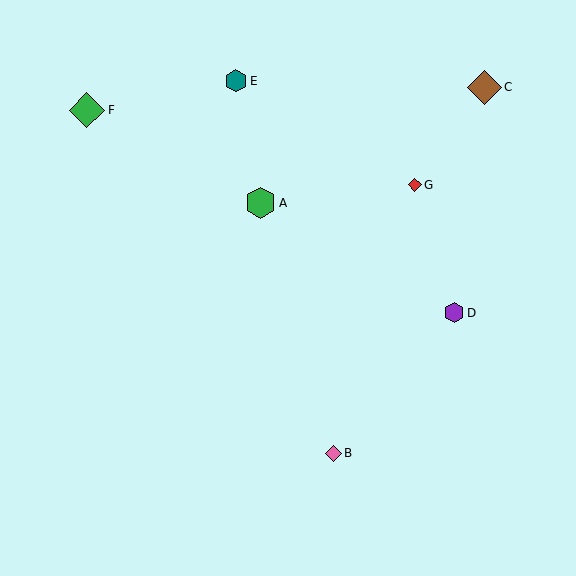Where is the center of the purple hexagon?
The center of the purple hexagon is at (454, 313).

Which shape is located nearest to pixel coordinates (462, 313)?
The purple hexagon (labeled D) at (454, 313) is nearest to that location.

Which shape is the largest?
The green diamond (labeled F) is the largest.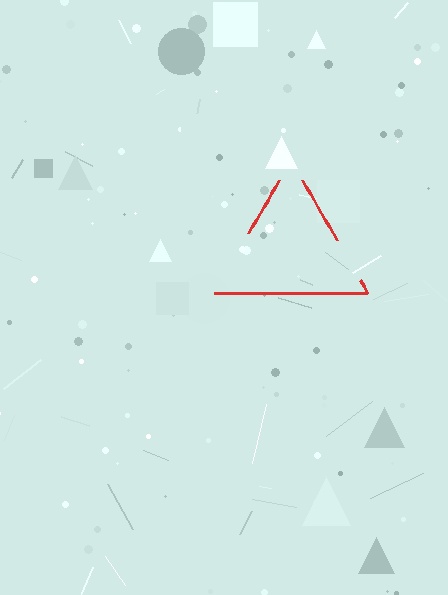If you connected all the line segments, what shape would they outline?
They would outline a triangle.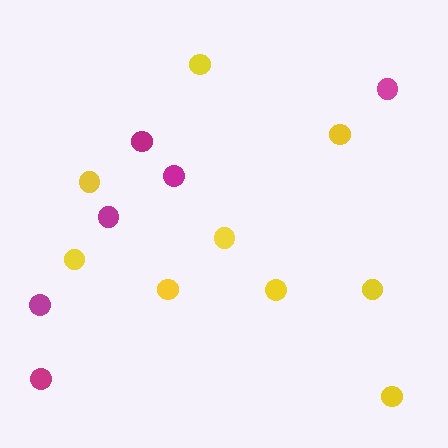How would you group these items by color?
There are 2 groups: one group of magenta circles (6) and one group of yellow circles (9).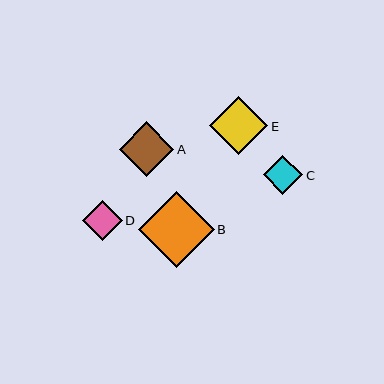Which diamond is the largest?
Diamond B is the largest with a size of approximately 76 pixels.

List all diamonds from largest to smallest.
From largest to smallest: B, E, A, D, C.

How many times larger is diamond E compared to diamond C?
Diamond E is approximately 1.5 times the size of diamond C.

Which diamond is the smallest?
Diamond C is the smallest with a size of approximately 39 pixels.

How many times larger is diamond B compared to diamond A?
Diamond B is approximately 1.4 times the size of diamond A.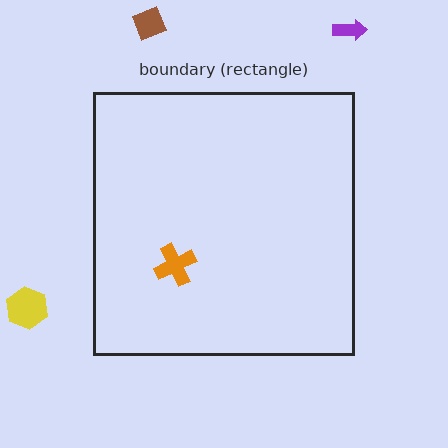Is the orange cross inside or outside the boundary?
Inside.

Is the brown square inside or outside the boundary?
Outside.